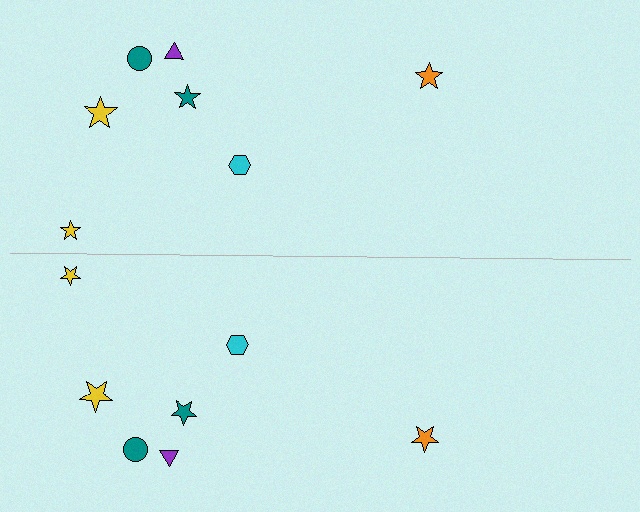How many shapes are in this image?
There are 14 shapes in this image.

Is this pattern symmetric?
Yes, this pattern has bilateral (reflection) symmetry.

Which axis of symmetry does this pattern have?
The pattern has a horizontal axis of symmetry running through the center of the image.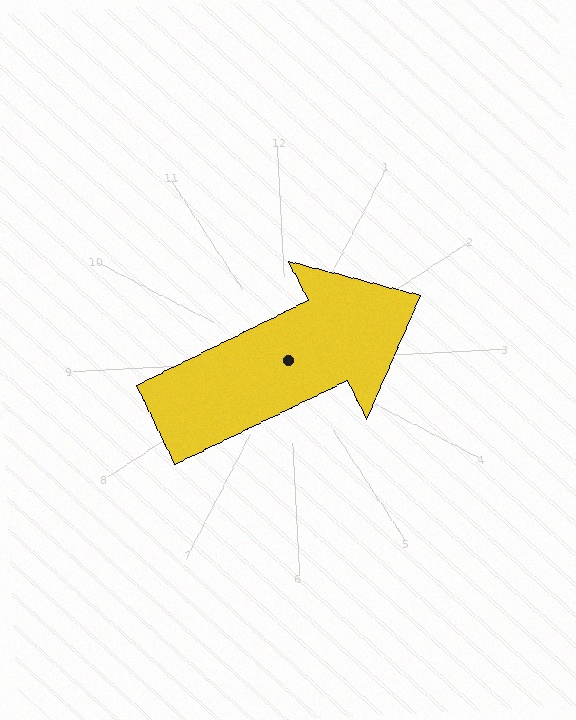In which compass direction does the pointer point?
Northeast.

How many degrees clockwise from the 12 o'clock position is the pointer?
Approximately 67 degrees.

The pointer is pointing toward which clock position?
Roughly 2 o'clock.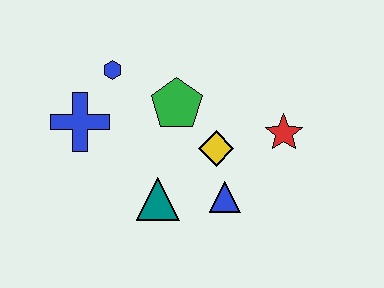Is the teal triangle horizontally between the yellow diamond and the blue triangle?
No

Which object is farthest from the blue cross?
The red star is farthest from the blue cross.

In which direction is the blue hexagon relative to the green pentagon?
The blue hexagon is to the left of the green pentagon.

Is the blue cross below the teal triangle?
No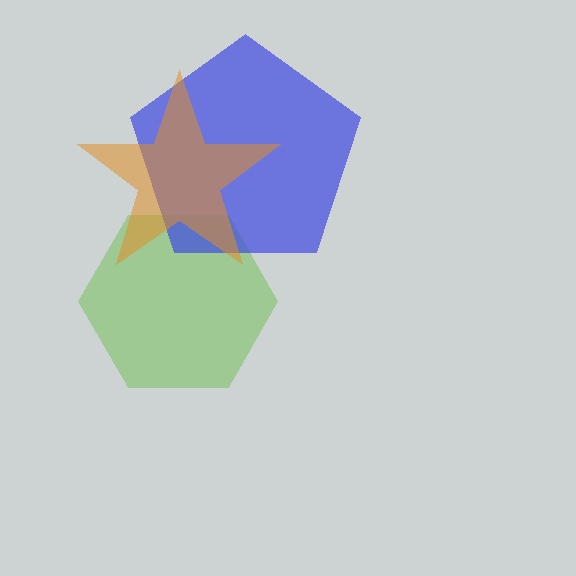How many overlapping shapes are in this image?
There are 3 overlapping shapes in the image.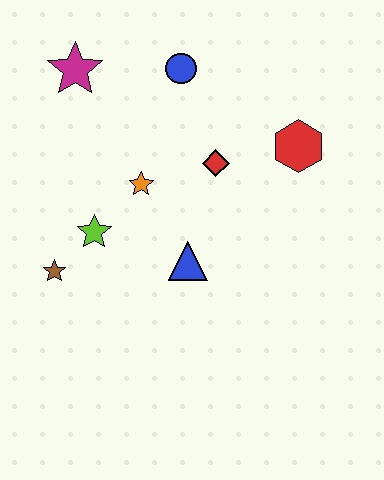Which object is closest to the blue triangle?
The orange star is closest to the blue triangle.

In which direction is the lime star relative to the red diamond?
The lime star is to the left of the red diamond.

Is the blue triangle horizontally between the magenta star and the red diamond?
Yes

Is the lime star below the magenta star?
Yes